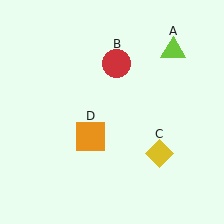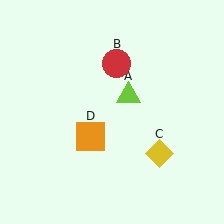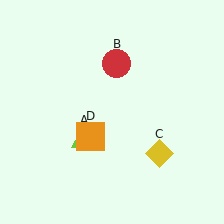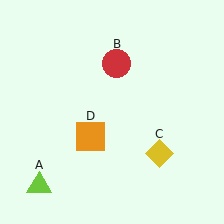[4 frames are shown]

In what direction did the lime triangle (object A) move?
The lime triangle (object A) moved down and to the left.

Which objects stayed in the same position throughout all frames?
Red circle (object B) and yellow diamond (object C) and orange square (object D) remained stationary.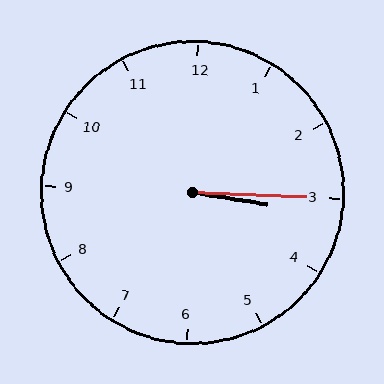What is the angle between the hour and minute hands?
Approximately 8 degrees.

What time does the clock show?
3:15.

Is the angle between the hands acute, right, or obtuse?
It is acute.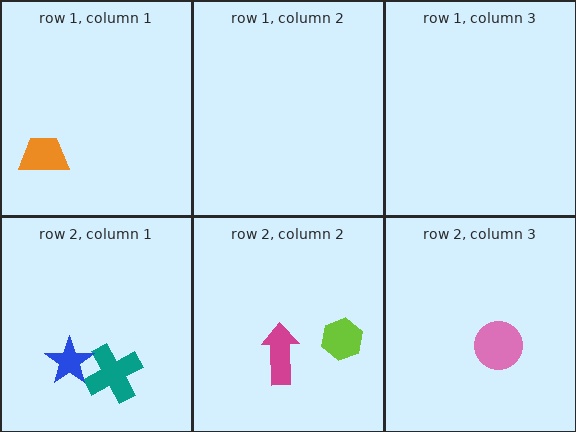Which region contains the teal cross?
The row 2, column 1 region.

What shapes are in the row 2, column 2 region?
The magenta arrow, the lime hexagon.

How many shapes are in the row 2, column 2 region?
2.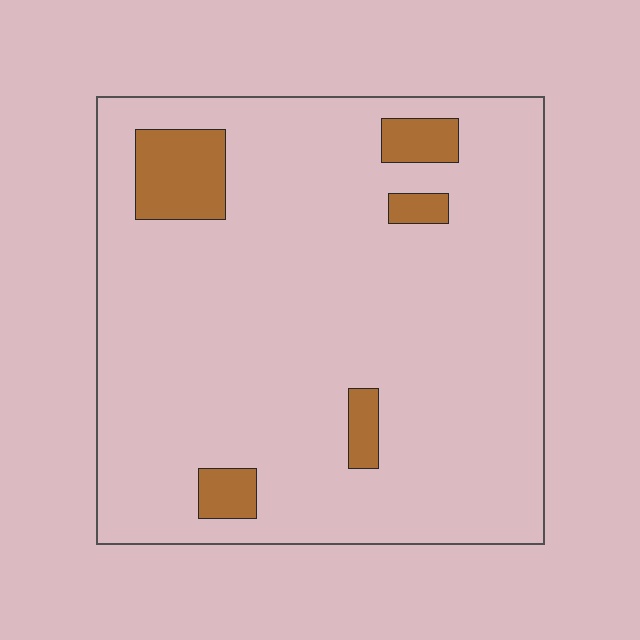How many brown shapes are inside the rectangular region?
5.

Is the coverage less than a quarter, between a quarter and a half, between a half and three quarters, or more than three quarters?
Less than a quarter.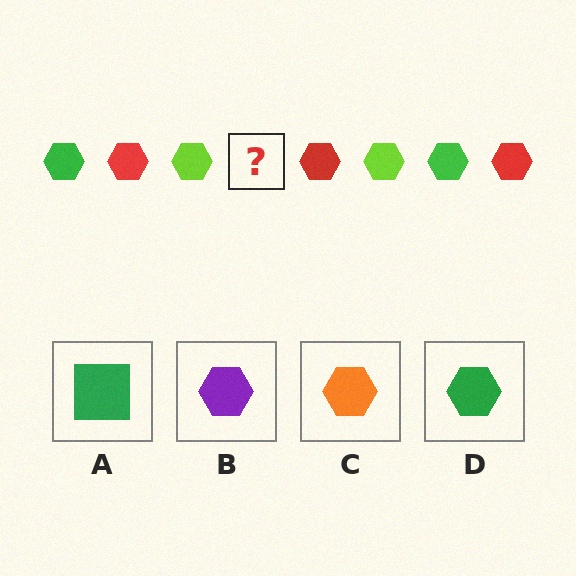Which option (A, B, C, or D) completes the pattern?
D.